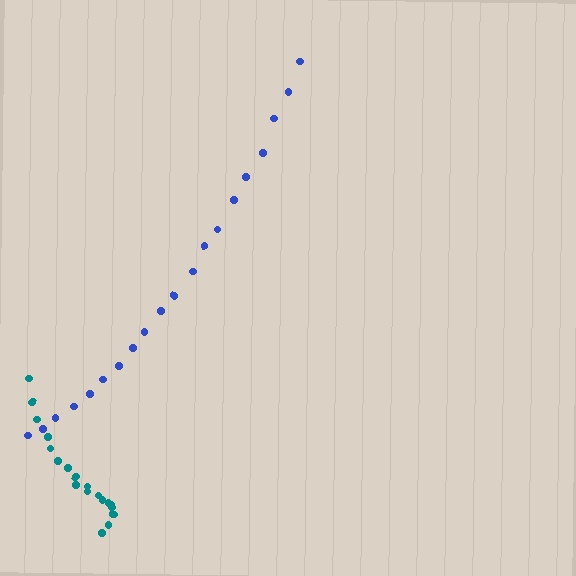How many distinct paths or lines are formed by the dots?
There are 2 distinct paths.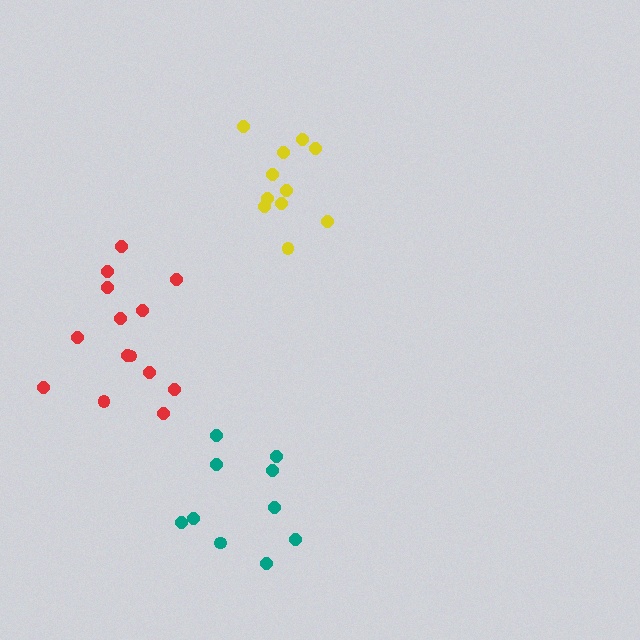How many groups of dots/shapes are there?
There are 3 groups.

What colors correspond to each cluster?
The clusters are colored: yellow, red, teal.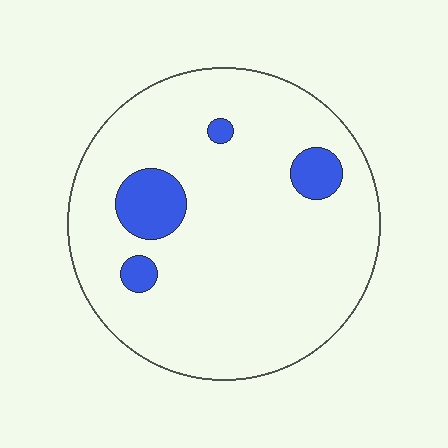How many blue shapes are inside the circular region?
4.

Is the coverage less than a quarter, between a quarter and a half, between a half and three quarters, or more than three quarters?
Less than a quarter.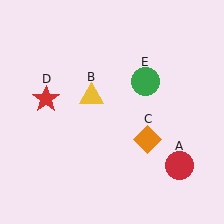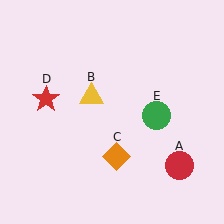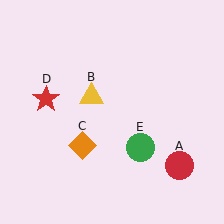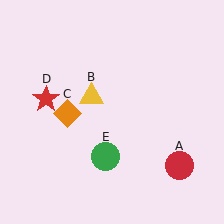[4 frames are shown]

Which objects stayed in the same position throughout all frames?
Red circle (object A) and yellow triangle (object B) and red star (object D) remained stationary.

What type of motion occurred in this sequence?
The orange diamond (object C), green circle (object E) rotated clockwise around the center of the scene.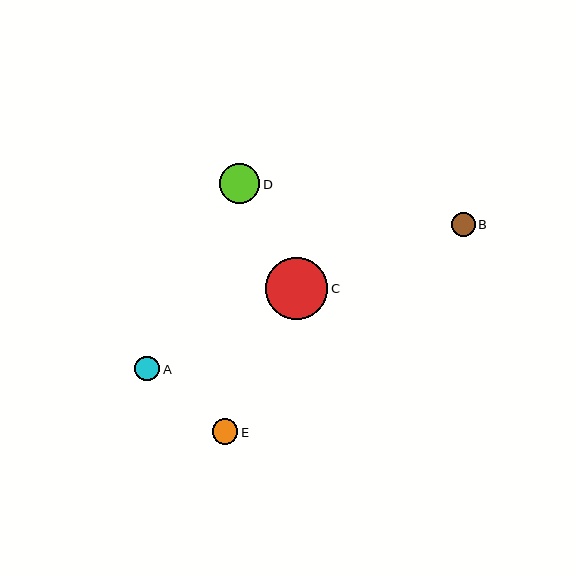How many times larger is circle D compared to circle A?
Circle D is approximately 1.6 times the size of circle A.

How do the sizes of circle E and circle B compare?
Circle E and circle B are approximately the same size.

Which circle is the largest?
Circle C is the largest with a size of approximately 62 pixels.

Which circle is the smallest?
Circle B is the smallest with a size of approximately 24 pixels.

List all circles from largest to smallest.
From largest to smallest: C, D, E, A, B.